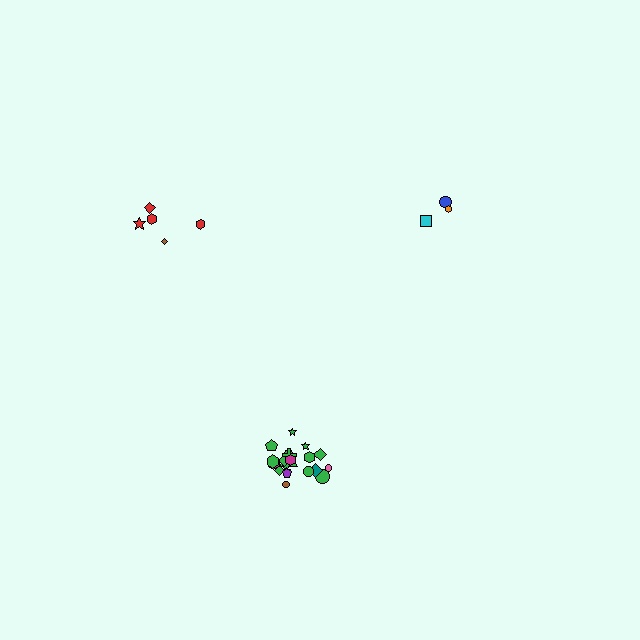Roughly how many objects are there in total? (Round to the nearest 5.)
Roughly 30 objects in total.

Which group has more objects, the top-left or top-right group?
The top-left group.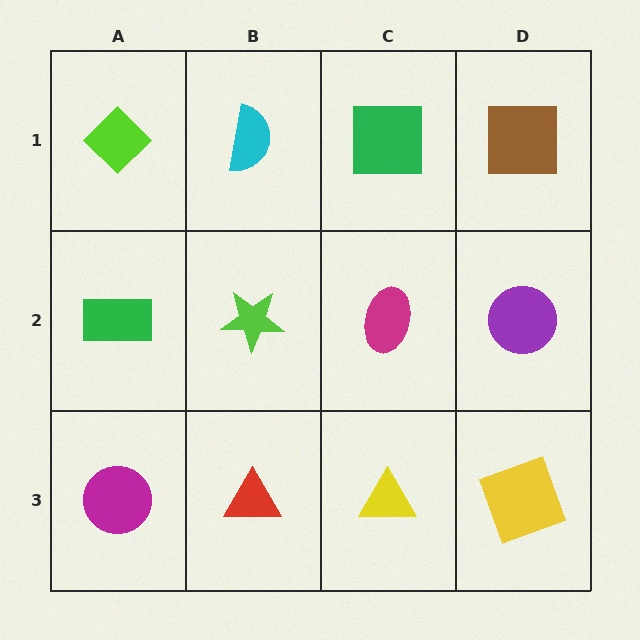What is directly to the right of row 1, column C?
A brown square.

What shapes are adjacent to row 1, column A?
A green rectangle (row 2, column A), a cyan semicircle (row 1, column B).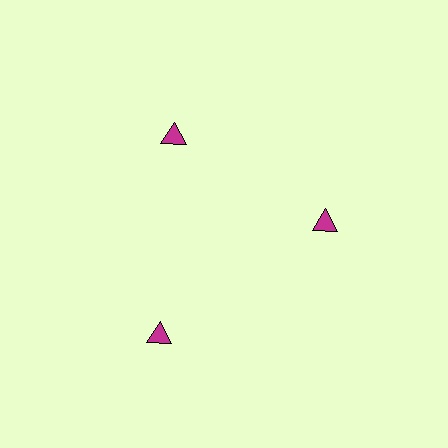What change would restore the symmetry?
The symmetry would be restored by moving it inward, back onto the ring so that all 3 triangles sit at equal angles and equal distance from the center.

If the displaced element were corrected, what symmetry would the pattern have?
It would have 3-fold rotational symmetry — the pattern would map onto itself every 120 degrees.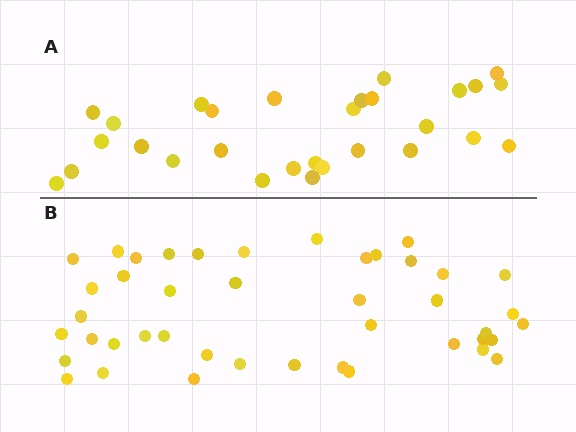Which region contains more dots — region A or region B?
Region B (the bottom region) has more dots.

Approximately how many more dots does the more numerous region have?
Region B has approximately 15 more dots than region A.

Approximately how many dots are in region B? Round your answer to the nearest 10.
About 40 dots. (The exact count is 43, which rounds to 40.)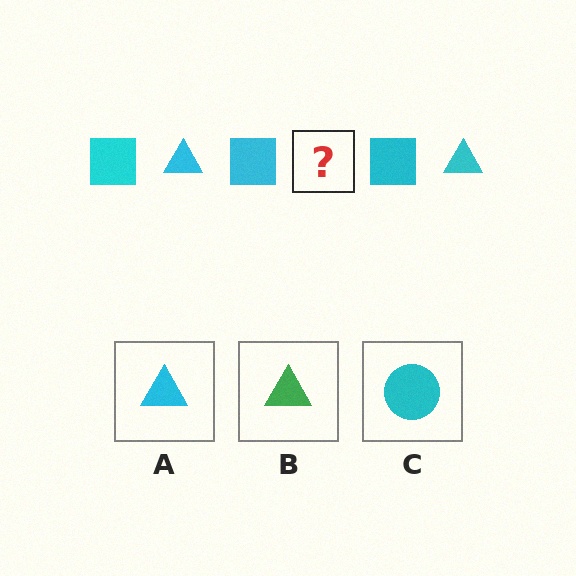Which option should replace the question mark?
Option A.